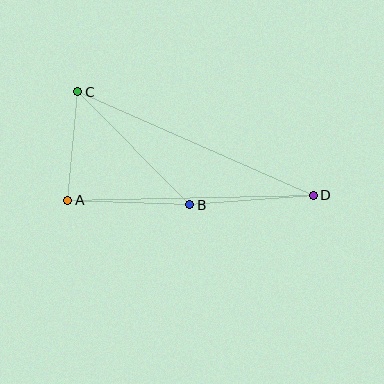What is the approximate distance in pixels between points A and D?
The distance between A and D is approximately 245 pixels.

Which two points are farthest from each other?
Points C and D are farthest from each other.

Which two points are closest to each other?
Points A and C are closest to each other.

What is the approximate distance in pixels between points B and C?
The distance between B and C is approximately 159 pixels.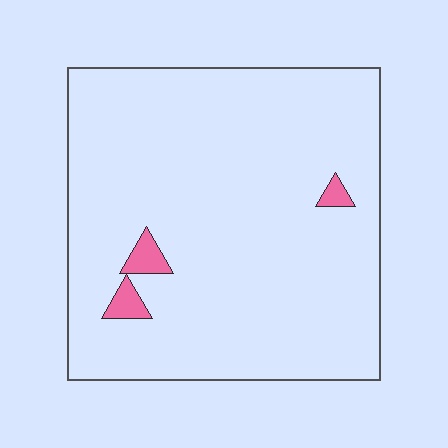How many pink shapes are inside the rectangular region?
3.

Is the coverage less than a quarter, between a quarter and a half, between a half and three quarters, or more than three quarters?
Less than a quarter.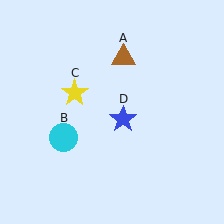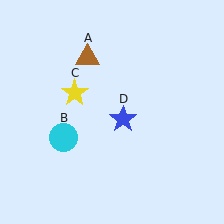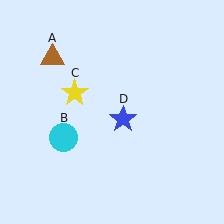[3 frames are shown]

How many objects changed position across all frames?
1 object changed position: brown triangle (object A).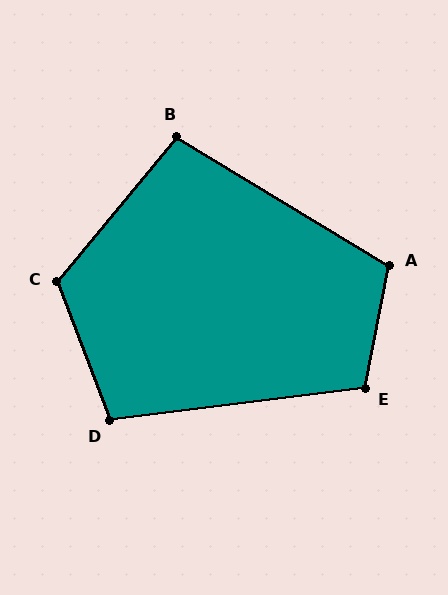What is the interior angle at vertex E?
Approximately 108 degrees (obtuse).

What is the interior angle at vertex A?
Approximately 110 degrees (obtuse).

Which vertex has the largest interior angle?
C, at approximately 120 degrees.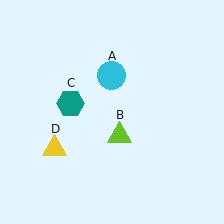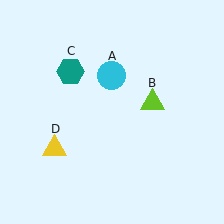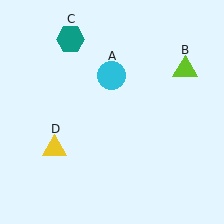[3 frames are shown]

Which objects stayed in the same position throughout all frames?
Cyan circle (object A) and yellow triangle (object D) remained stationary.